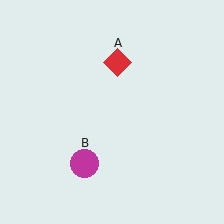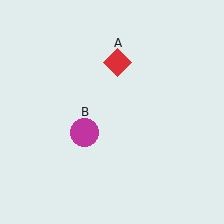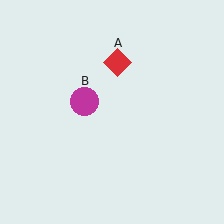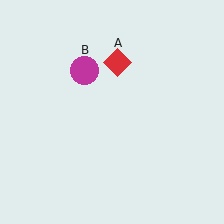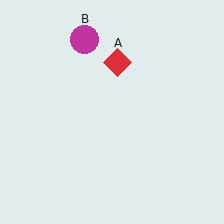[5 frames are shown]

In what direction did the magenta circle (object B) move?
The magenta circle (object B) moved up.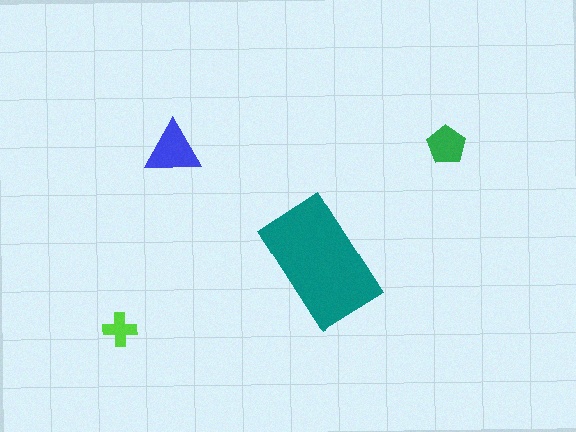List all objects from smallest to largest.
The lime cross, the green pentagon, the blue triangle, the teal rectangle.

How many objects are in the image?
There are 4 objects in the image.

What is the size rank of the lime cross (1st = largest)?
4th.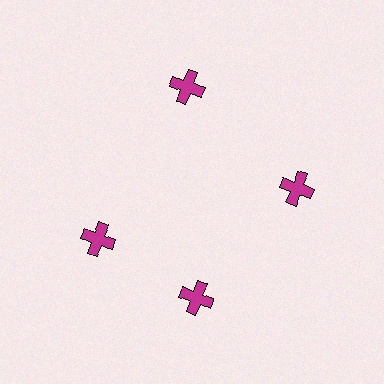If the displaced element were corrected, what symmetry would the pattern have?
It would have 4-fold rotational symmetry — the pattern would map onto itself every 90 degrees.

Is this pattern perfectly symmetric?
No. The 4 magenta crosses are arranged in a ring, but one element near the 9 o'clock position is rotated out of alignment along the ring, breaking the 4-fold rotational symmetry.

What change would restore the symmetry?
The symmetry would be restored by rotating it back into even spacing with its neighbors so that all 4 crosses sit at equal angles and equal distance from the center.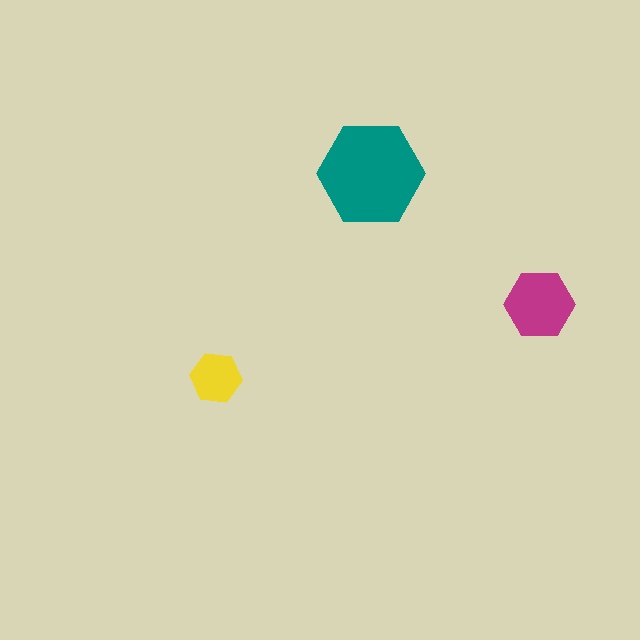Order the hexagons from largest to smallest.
the teal one, the magenta one, the yellow one.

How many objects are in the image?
There are 3 objects in the image.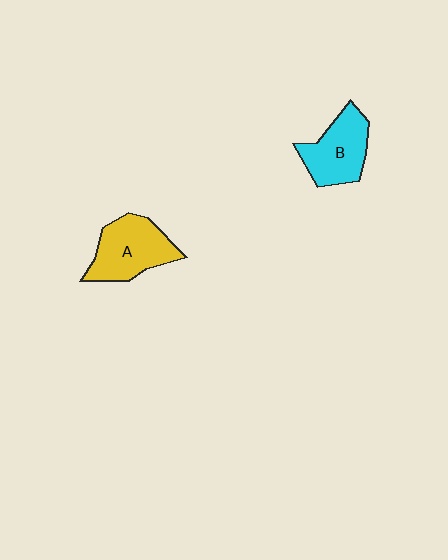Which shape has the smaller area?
Shape B (cyan).